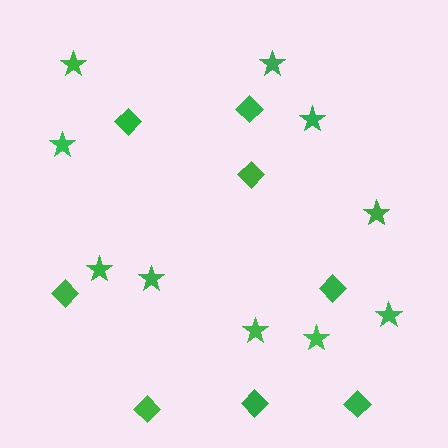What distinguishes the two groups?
There are 2 groups: one group of diamonds (8) and one group of stars (10).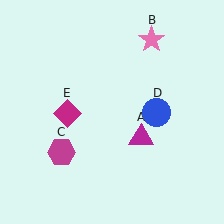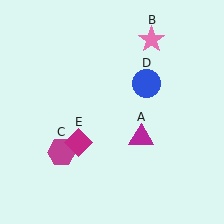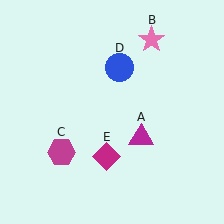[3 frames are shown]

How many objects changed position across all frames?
2 objects changed position: blue circle (object D), magenta diamond (object E).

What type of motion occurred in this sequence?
The blue circle (object D), magenta diamond (object E) rotated counterclockwise around the center of the scene.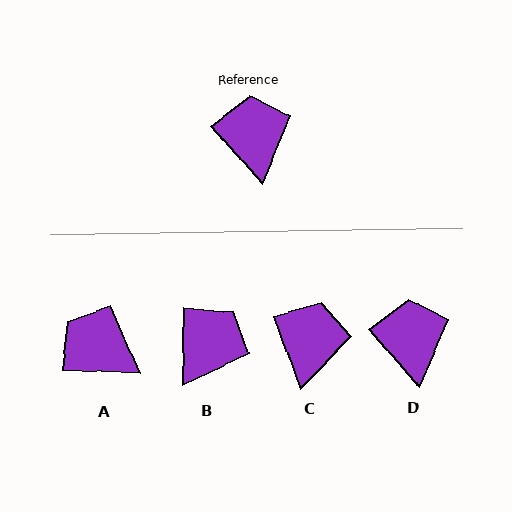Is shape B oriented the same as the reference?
No, it is off by about 42 degrees.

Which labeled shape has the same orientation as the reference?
D.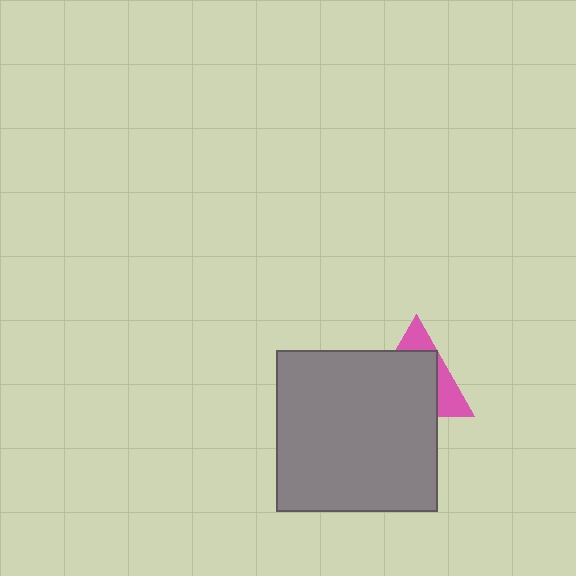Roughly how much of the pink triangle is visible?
A small part of it is visible (roughly 33%).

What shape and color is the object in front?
The object in front is a gray square.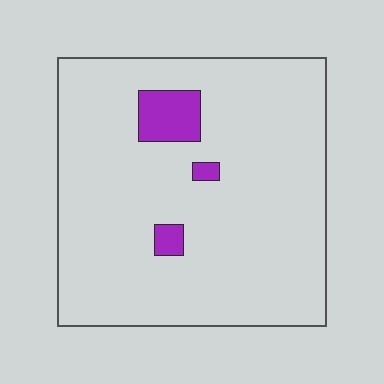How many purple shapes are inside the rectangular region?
3.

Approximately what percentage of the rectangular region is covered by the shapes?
Approximately 5%.